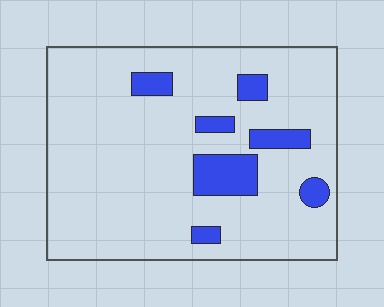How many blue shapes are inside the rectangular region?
7.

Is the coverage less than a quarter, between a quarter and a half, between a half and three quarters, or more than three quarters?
Less than a quarter.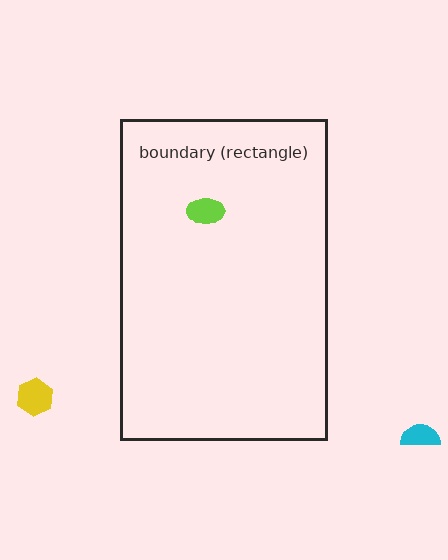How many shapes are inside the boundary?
1 inside, 2 outside.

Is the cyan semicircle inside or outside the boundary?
Outside.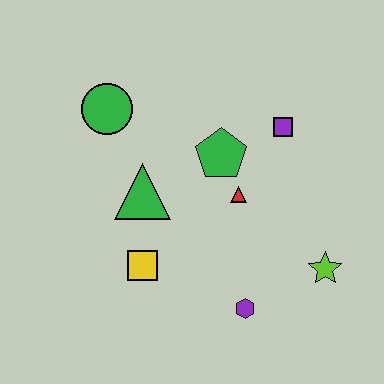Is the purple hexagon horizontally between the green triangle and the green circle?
No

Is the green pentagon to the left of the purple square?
Yes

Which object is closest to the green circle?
The green triangle is closest to the green circle.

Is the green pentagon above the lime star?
Yes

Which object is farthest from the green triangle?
The lime star is farthest from the green triangle.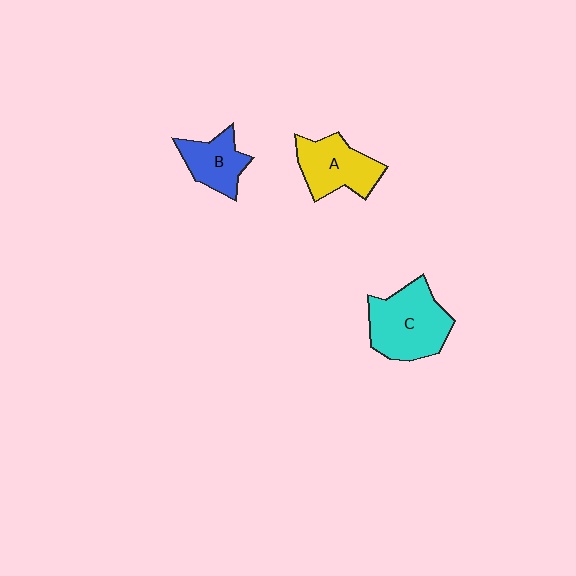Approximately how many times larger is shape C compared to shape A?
Approximately 1.3 times.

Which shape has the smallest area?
Shape B (blue).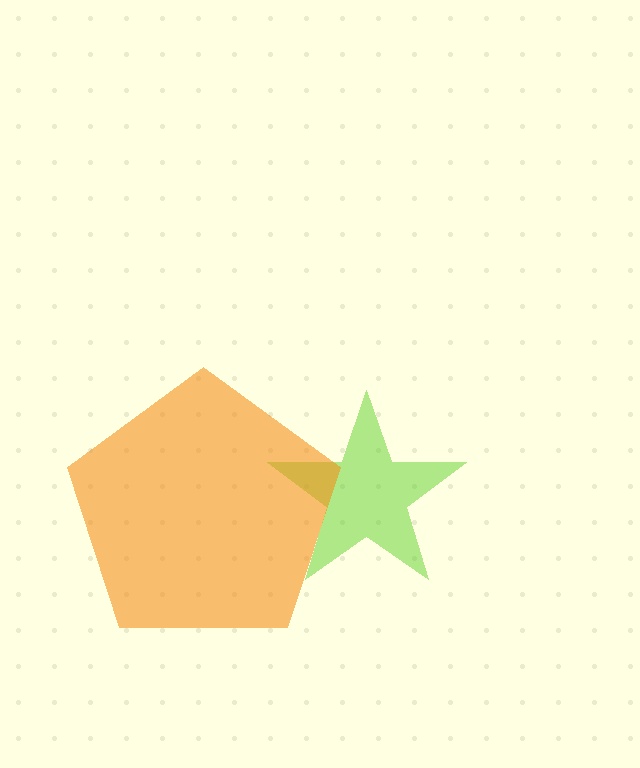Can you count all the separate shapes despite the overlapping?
Yes, there are 2 separate shapes.